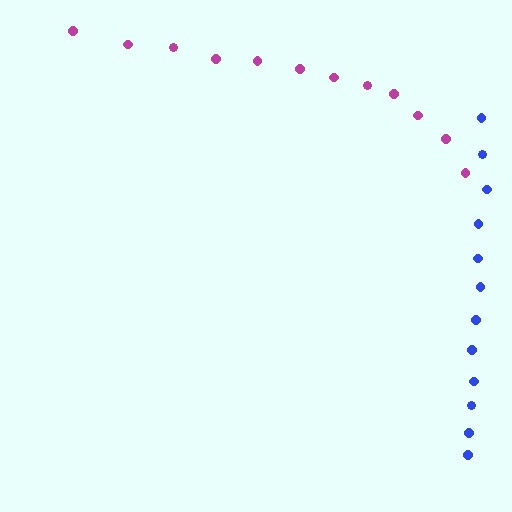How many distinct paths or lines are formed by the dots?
There are 2 distinct paths.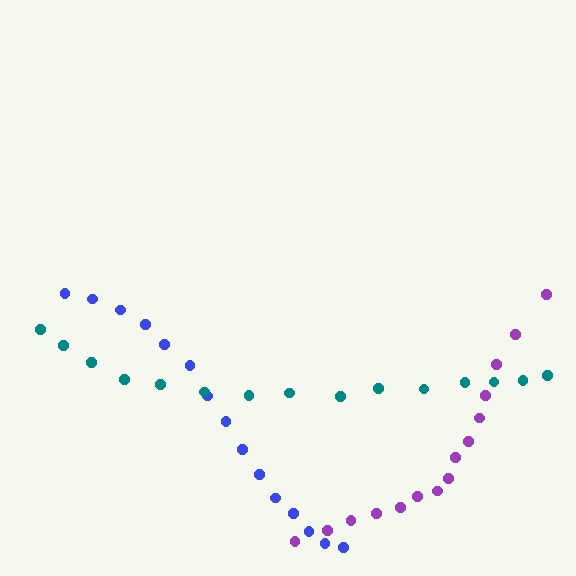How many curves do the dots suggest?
There are 3 distinct paths.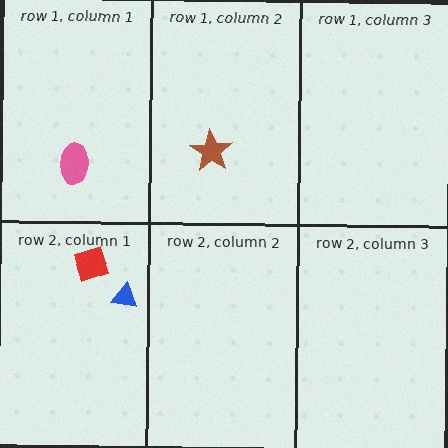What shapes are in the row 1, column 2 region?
The brown star.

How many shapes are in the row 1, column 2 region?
1.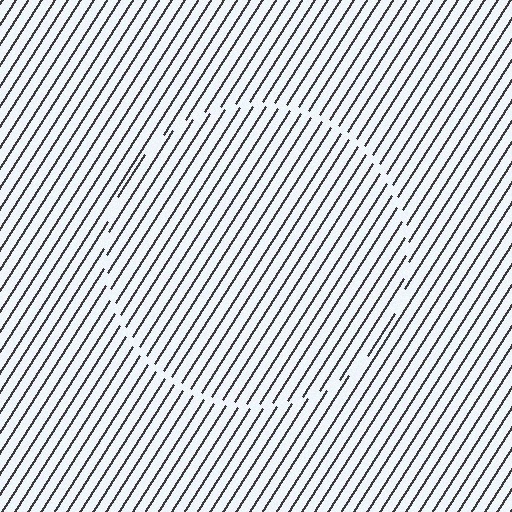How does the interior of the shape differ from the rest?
The interior of the shape contains the same grating, shifted by half a period — the contour is defined by the phase discontinuity where line-ends from the inner and outer gratings abut.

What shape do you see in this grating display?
An illusory circle. The interior of the shape contains the same grating, shifted by half a period — the contour is defined by the phase discontinuity where line-ends from the inner and outer gratings abut.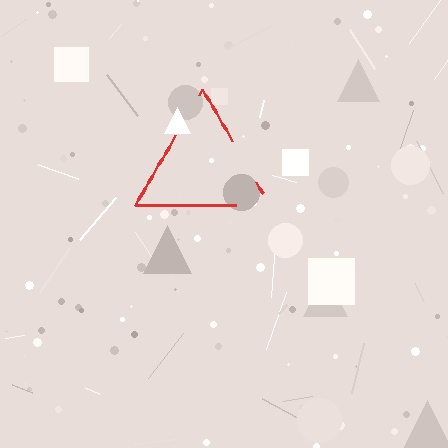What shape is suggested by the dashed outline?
The dashed outline suggests a triangle.